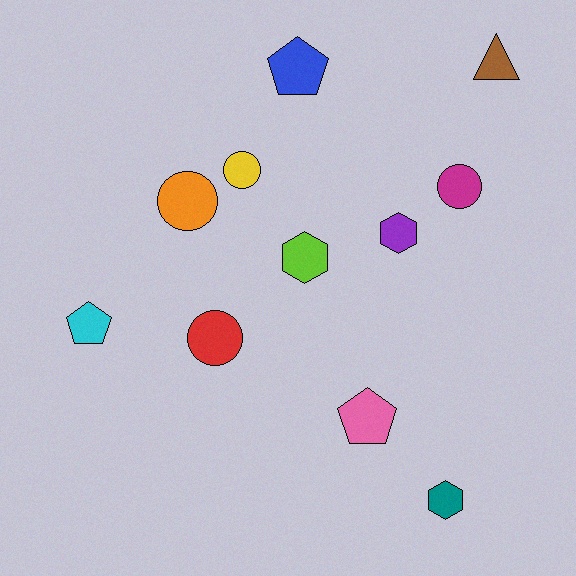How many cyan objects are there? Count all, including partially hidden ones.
There is 1 cyan object.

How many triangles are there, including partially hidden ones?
There is 1 triangle.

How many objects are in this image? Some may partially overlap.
There are 11 objects.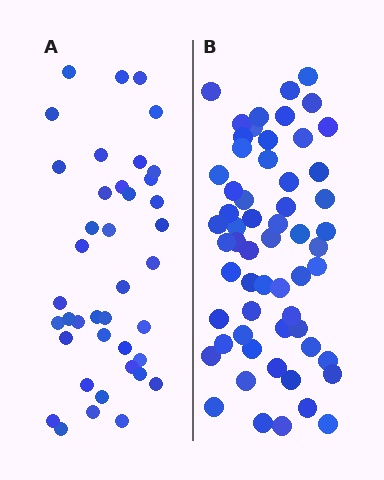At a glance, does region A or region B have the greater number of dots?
Region B (the right region) has more dots.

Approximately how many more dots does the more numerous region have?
Region B has approximately 20 more dots than region A.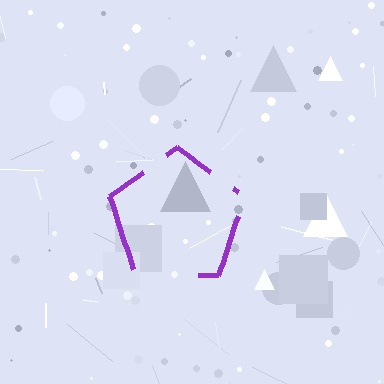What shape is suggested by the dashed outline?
The dashed outline suggests a pentagon.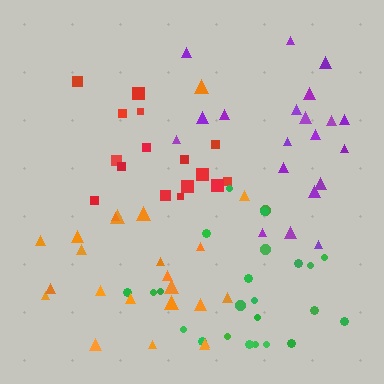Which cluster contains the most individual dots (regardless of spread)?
Green (24).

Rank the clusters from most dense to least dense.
green, orange, purple, red.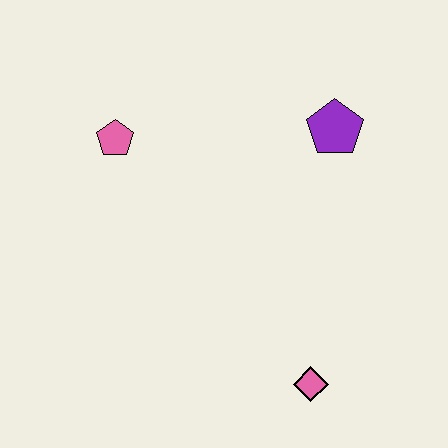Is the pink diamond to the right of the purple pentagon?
No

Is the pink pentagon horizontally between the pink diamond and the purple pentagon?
No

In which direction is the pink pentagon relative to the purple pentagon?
The pink pentagon is to the left of the purple pentagon.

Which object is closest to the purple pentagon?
The pink pentagon is closest to the purple pentagon.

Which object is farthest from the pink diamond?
The pink pentagon is farthest from the pink diamond.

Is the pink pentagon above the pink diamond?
Yes